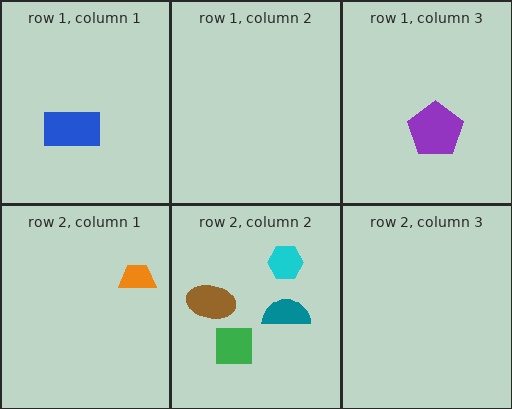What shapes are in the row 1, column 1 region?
The blue rectangle.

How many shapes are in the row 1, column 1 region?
1.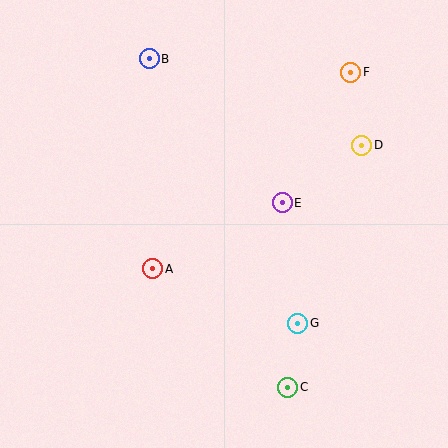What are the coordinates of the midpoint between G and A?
The midpoint between G and A is at (225, 296).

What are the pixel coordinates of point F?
Point F is at (351, 72).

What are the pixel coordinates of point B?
Point B is at (149, 59).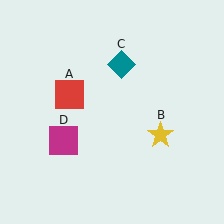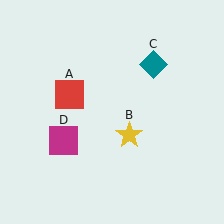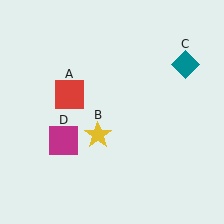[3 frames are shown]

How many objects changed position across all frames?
2 objects changed position: yellow star (object B), teal diamond (object C).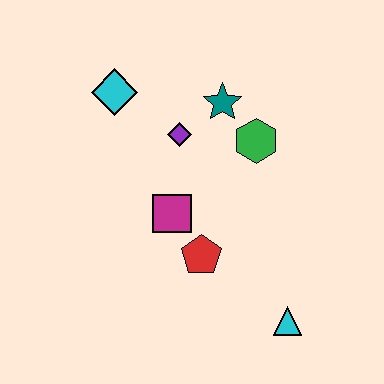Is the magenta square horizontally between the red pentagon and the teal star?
No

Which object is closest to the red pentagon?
The magenta square is closest to the red pentagon.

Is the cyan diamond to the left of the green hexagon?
Yes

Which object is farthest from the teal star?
The cyan triangle is farthest from the teal star.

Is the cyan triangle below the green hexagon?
Yes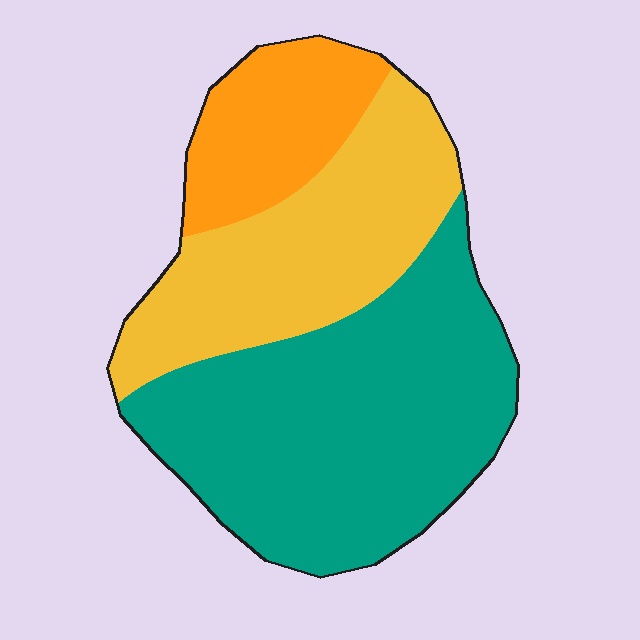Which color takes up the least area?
Orange, at roughly 15%.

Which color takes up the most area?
Teal, at roughly 50%.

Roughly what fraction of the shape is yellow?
Yellow covers around 30% of the shape.